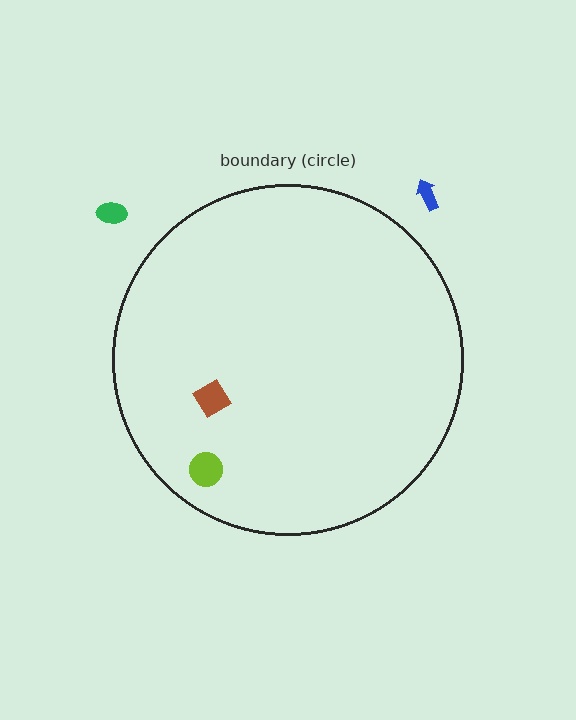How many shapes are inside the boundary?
2 inside, 2 outside.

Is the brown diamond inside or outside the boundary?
Inside.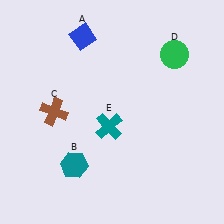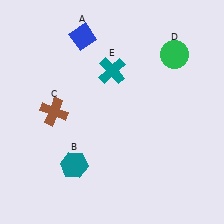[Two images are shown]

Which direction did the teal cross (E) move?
The teal cross (E) moved up.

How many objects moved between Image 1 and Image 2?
1 object moved between the two images.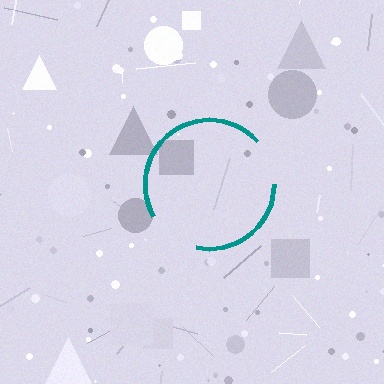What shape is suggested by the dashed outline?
The dashed outline suggests a circle.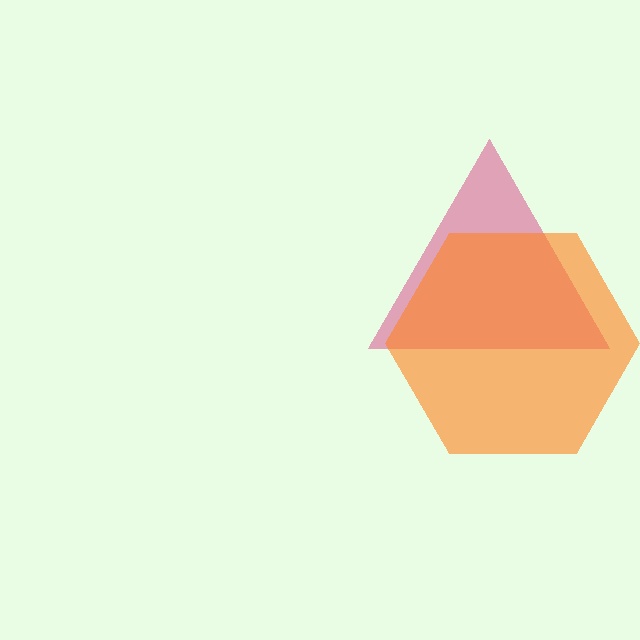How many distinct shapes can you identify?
There are 2 distinct shapes: a pink triangle, an orange hexagon.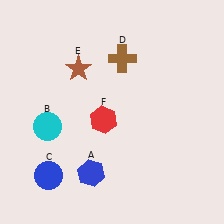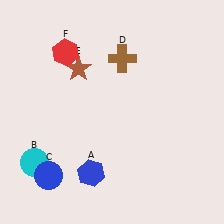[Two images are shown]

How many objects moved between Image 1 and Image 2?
2 objects moved between the two images.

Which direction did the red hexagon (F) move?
The red hexagon (F) moved up.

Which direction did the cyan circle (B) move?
The cyan circle (B) moved down.